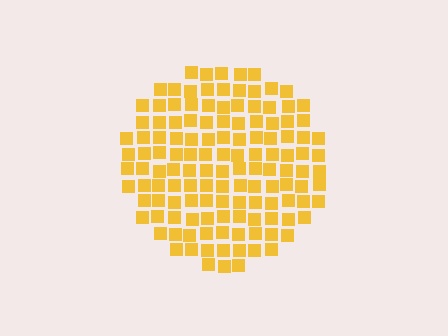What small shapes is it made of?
It is made of small squares.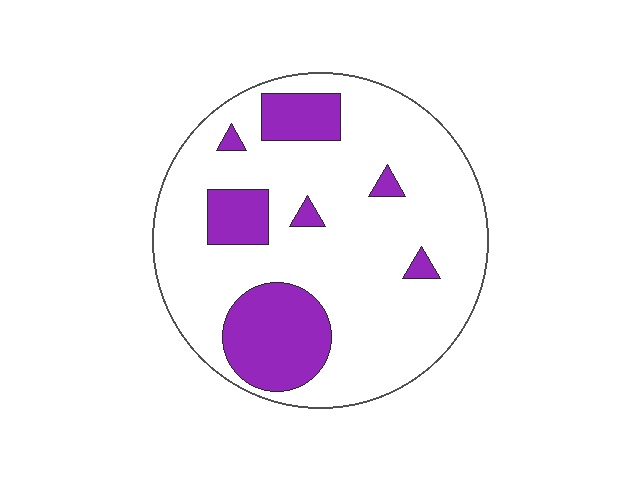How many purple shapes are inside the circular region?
7.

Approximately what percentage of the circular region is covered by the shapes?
Approximately 20%.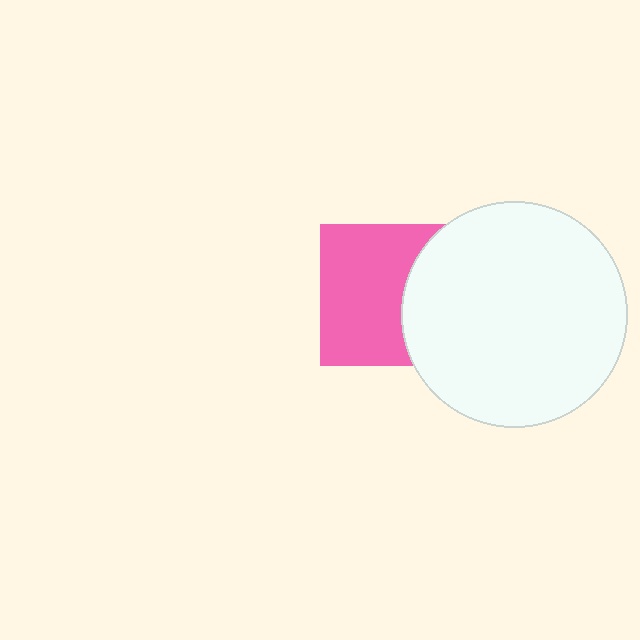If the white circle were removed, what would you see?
You would see the complete pink square.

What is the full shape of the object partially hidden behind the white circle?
The partially hidden object is a pink square.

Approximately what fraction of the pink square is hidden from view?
Roughly 35% of the pink square is hidden behind the white circle.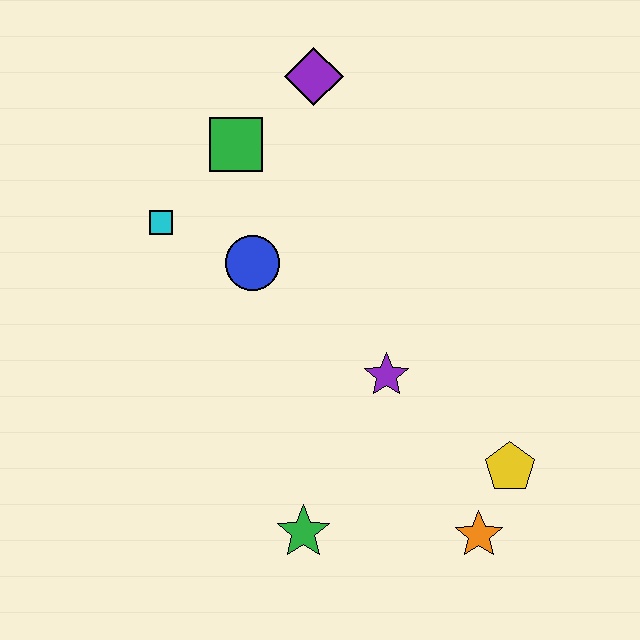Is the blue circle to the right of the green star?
No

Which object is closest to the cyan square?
The blue circle is closest to the cyan square.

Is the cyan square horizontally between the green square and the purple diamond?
No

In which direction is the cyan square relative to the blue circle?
The cyan square is to the left of the blue circle.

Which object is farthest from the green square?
The orange star is farthest from the green square.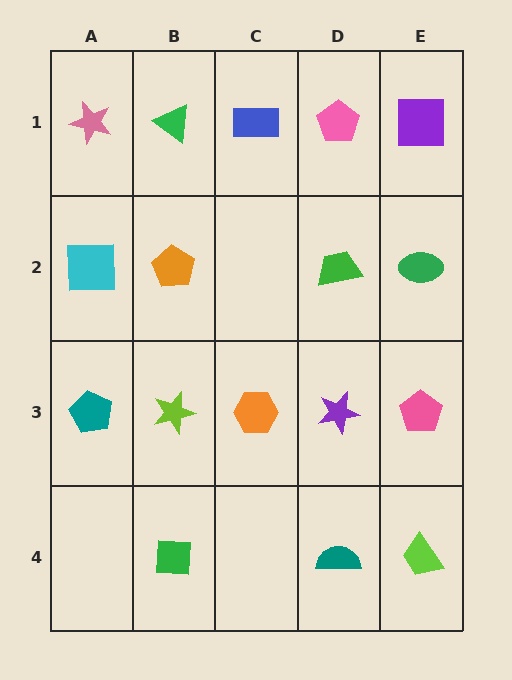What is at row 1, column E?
A purple square.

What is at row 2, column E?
A green ellipse.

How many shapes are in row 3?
5 shapes.